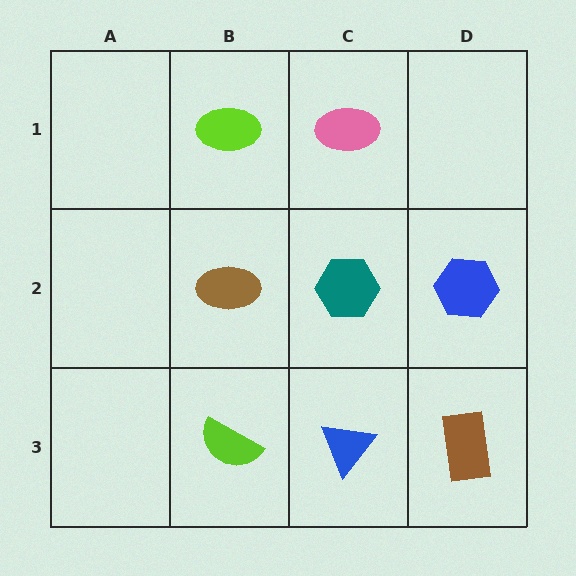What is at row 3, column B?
A lime semicircle.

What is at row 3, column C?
A blue triangle.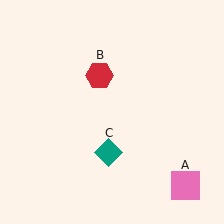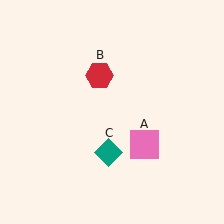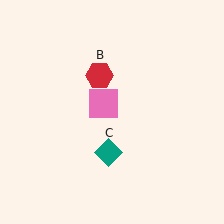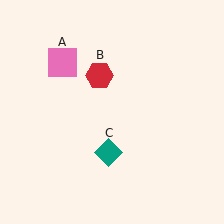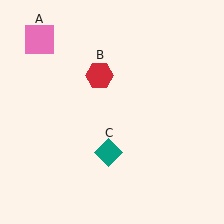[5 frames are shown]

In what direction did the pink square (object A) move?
The pink square (object A) moved up and to the left.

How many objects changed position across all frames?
1 object changed position: pink square (object A).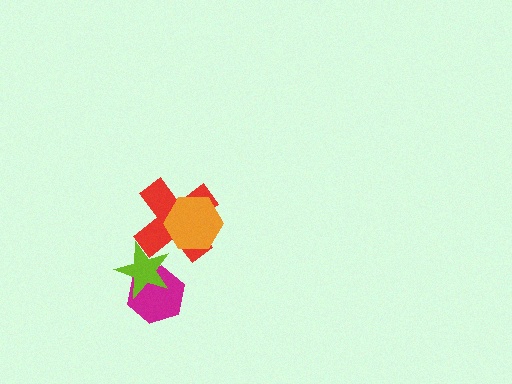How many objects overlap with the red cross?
2 objects overlap with the red cross.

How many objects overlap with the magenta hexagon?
1 object overlaps with the magenta hexagon.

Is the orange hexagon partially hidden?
No, no other shape covers it.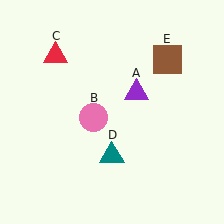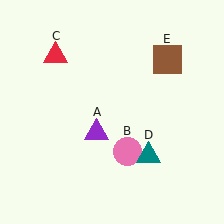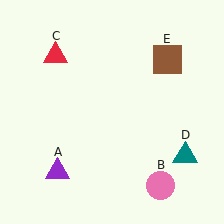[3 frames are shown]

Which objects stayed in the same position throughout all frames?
Red triangle (object C) and brown square (object E) remained stationary.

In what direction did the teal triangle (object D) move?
The teal triangle (object D) moved right.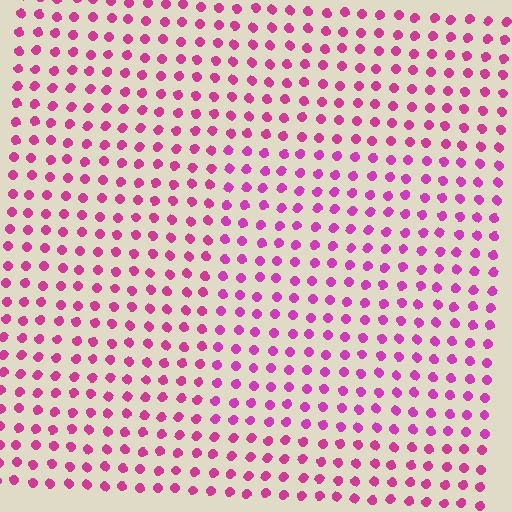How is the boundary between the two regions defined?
The boundary is defined purely by a slight shift in hue (about 15 degrees). Spacing, size, and orientation are identical on both sides.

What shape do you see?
I see a rectangle.